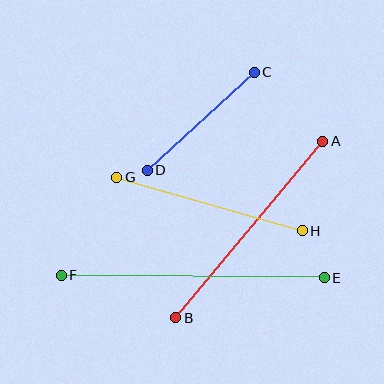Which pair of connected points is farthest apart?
Points E and F are farthest apart.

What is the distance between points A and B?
The distance is approximately 229 pixels.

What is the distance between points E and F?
The distance is approximately 263 pixels.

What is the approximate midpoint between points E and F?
The midpoint is at approximately (193, 276) pixels.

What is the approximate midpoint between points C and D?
The midpoint is at approximately (201, 121) pixels.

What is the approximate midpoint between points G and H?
The midpoint is at approximately (210, 204) pixels.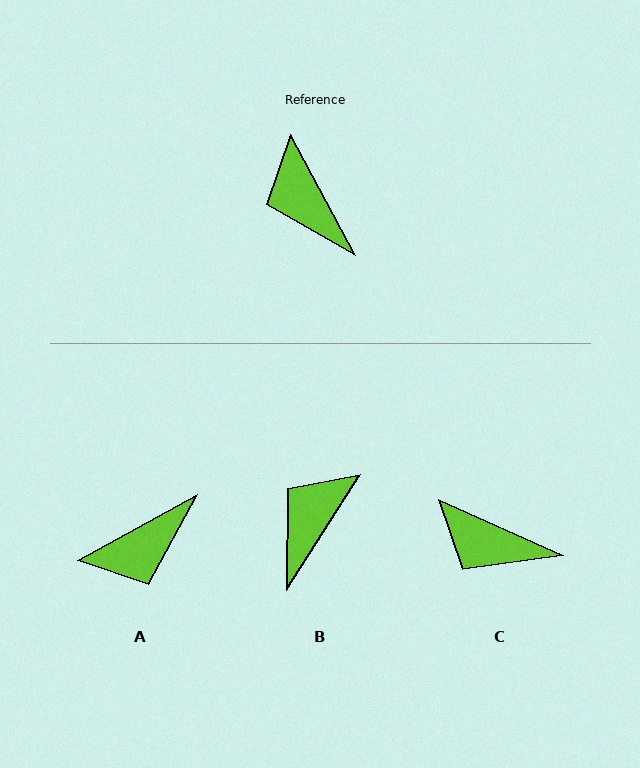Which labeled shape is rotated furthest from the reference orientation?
A, about 90 degrees away.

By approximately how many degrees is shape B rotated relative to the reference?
Approximately 61 degrees clockwise.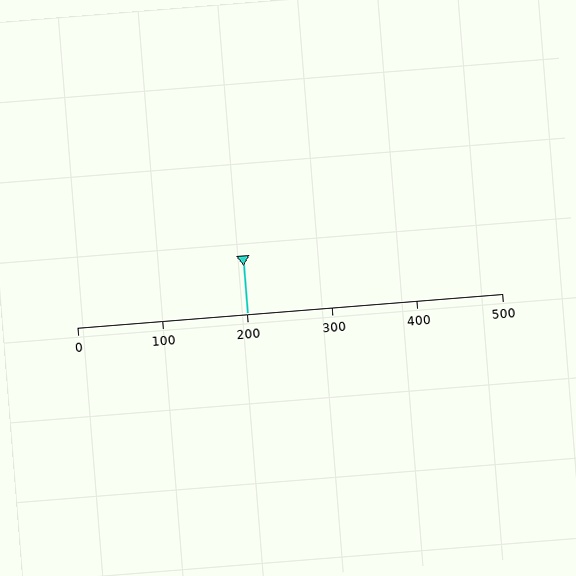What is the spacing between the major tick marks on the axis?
The major ticks are spaced 100 apart.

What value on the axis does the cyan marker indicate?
The marker indicates approximately 200.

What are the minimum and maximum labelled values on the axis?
The axis runs from 0 to 500.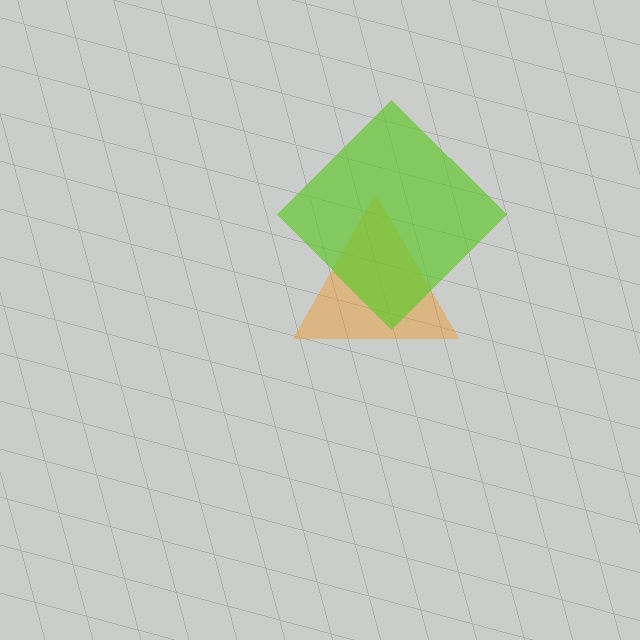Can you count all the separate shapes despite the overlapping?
Yes, there are 2 separate shapes.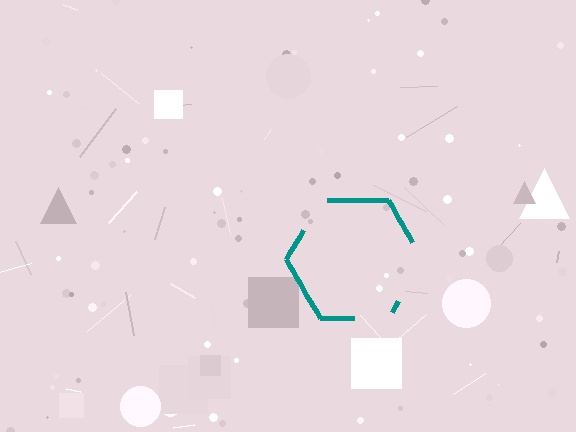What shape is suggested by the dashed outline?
The dashed outline suggests a hexagon.